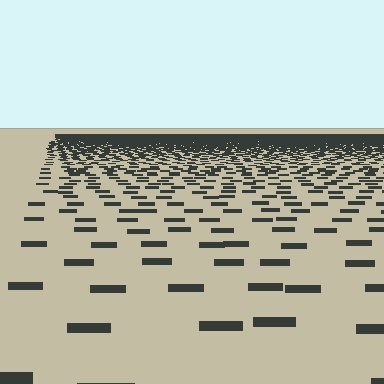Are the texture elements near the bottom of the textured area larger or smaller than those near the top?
Larger. Near the bottom, elements are closer to the viewer and appear at a bigger on-screen size.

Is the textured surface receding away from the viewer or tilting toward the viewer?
The surface is receding away from the viewer. Texture elements get smaller and denser toward the top.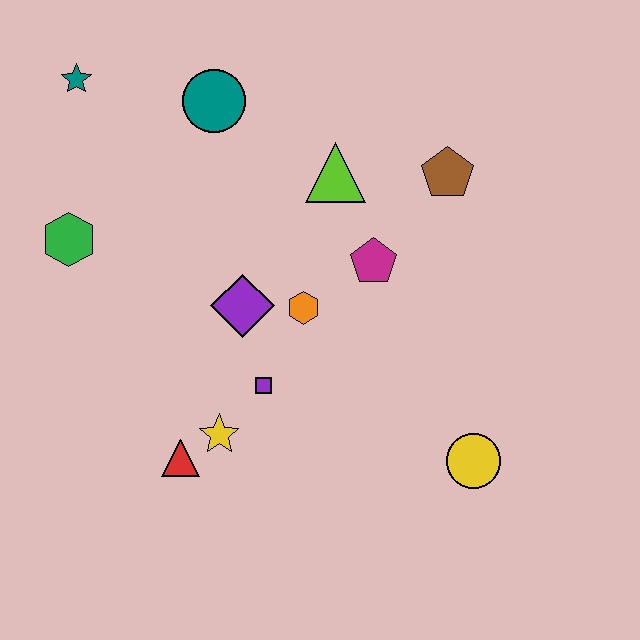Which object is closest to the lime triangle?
The magenta pentagon is closest to the lime triangle.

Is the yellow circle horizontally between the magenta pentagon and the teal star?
No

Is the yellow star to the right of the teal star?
Yes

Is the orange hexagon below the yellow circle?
No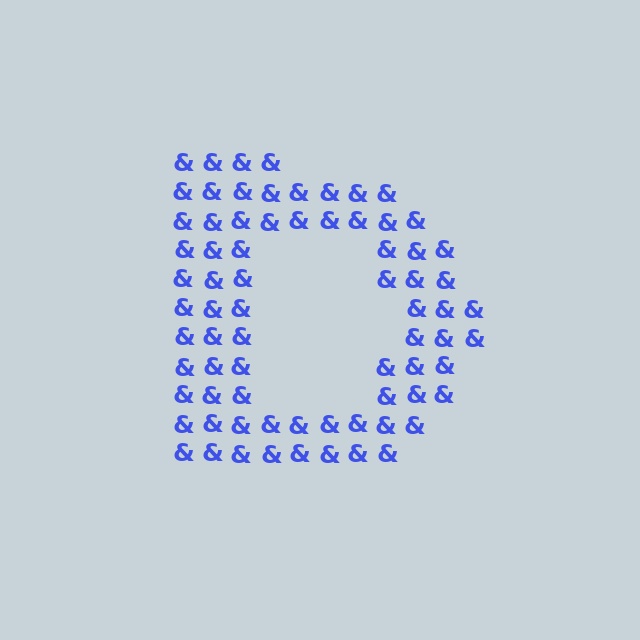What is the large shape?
The large shape is the letter D.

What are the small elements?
The small elements are ampersands.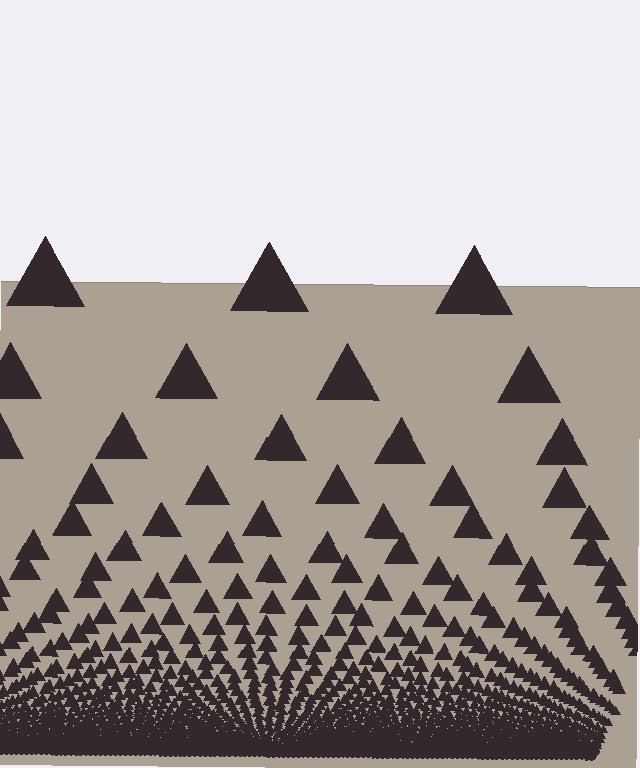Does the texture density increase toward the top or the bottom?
Density increases toward the bottom.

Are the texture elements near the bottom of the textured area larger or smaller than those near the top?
Smaller. The gradient is inverted — elements near the bottom are smaller and denser.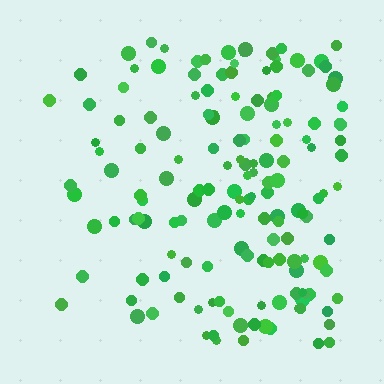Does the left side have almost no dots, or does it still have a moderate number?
Still a moderate number, just noticeably fewer than the right.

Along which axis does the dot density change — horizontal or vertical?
Horizontal.